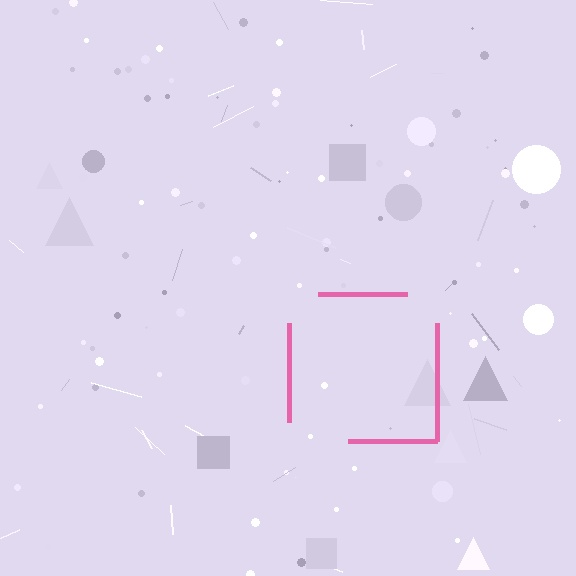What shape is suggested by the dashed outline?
The dashed outline suggests a square.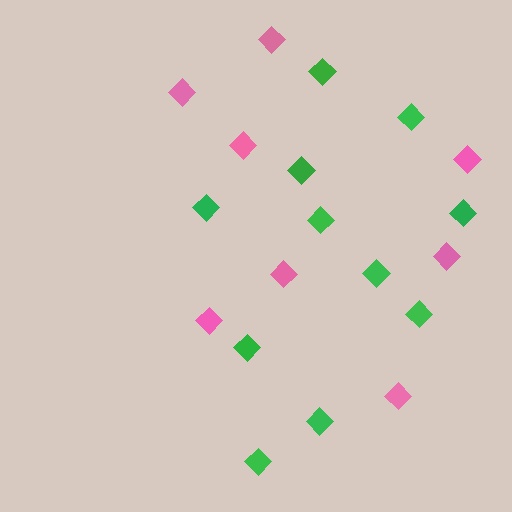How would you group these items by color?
There are 2 groups: one group of pink diamonds (8) and one group of green diamonds (11).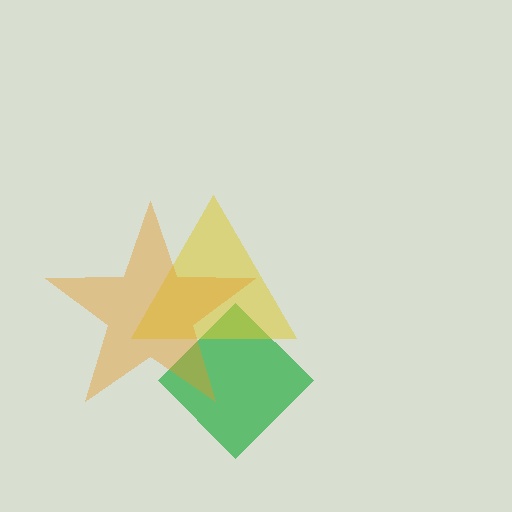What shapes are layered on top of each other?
The layered shapes are: a green diamond, a yellow triangle, an orange star.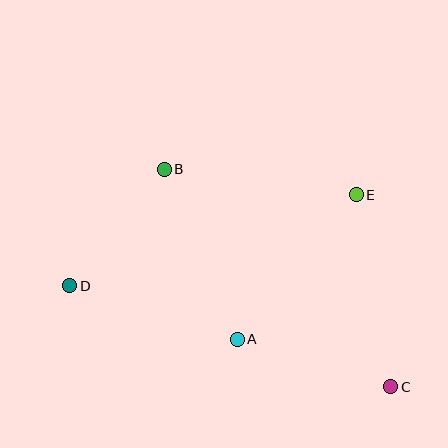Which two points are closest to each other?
Points B and D are closest to each other.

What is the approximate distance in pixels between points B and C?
The distance between B and C is approximately 314 pixels.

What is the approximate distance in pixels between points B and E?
The distance between B and E is approximately 194 pixels.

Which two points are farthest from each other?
Points C and D are farthest from each other.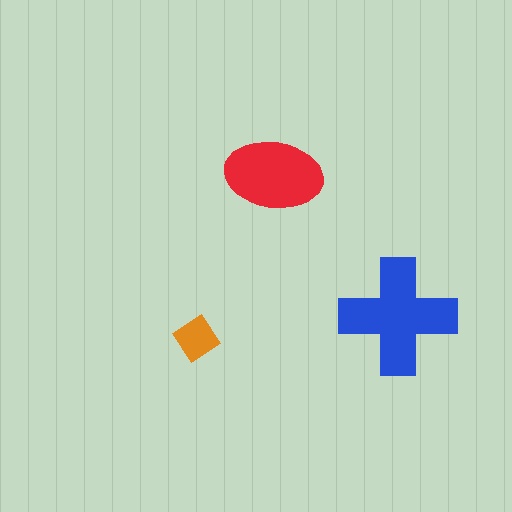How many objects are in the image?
There are 3 objects in the image.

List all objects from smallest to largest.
The orange diamond, the red ellipse, the blue cross.